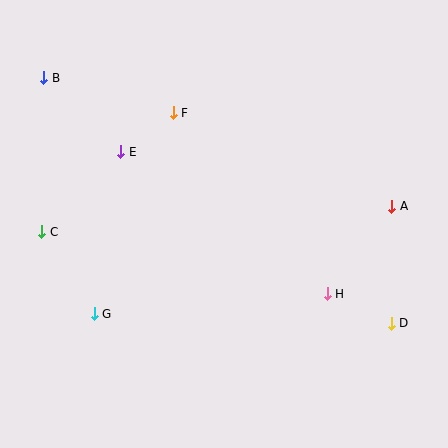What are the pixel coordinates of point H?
Point H is at (327, 294).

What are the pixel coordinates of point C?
Point C is at (42, 232).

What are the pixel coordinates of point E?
Point E is at (121, 152).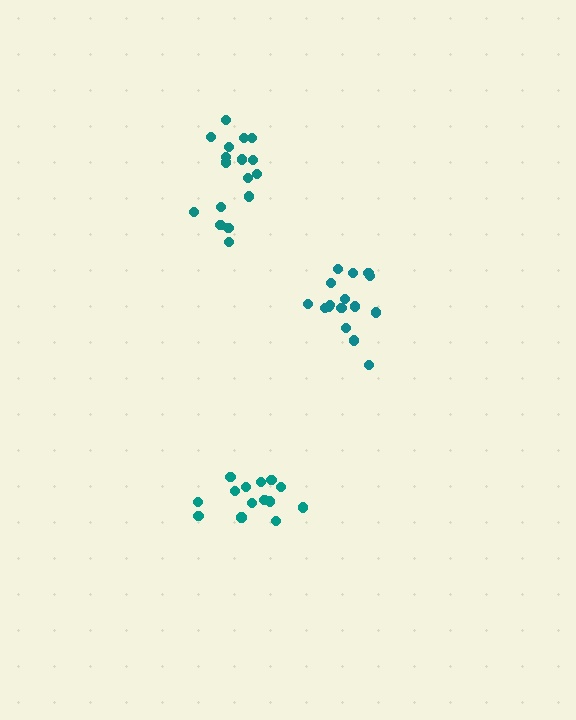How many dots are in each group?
Group 1: 16 dots, Group 2: 17 dots, Group 3: 14 dots (47 total).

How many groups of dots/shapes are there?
There are 3 groups.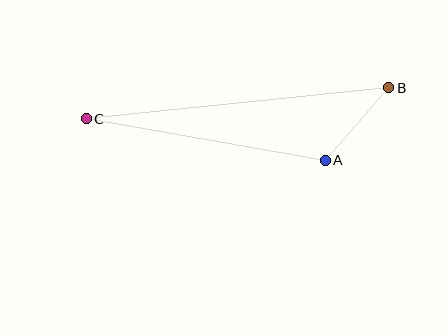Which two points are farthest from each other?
Points B and C are farthest from each other.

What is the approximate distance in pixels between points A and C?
The distance between A and C is approximately 243 pixels.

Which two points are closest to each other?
Points A and B are closest to each other.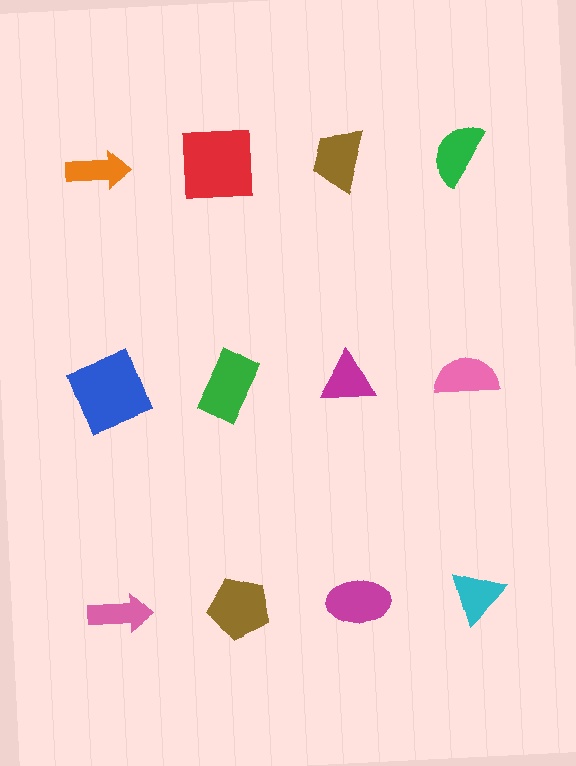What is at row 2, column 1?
A blue square.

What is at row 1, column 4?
A green semicircle.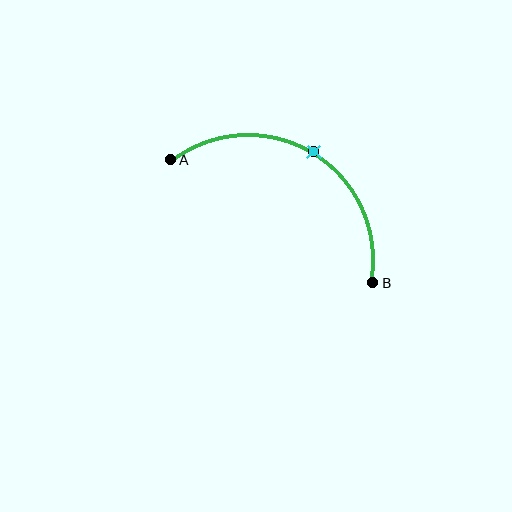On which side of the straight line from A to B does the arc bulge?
The arc bulges above the straight line connecting A and B.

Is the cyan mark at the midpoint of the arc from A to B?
Yes. The cyan mark lies on the arc at equal arc-length from both A and B — it is the arc midpoint.